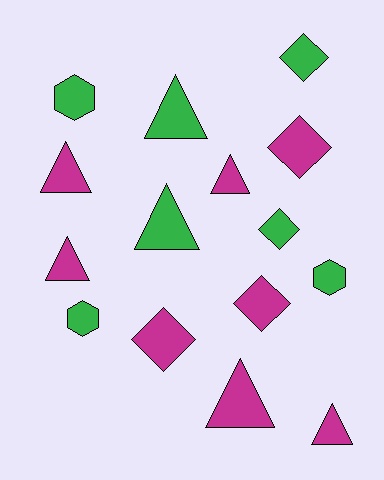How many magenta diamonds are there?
There are 3 magenta diamonds.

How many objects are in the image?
There are 15 objects.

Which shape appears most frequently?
Triangle, with 7 objects.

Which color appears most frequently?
Magenta, with 8 objects.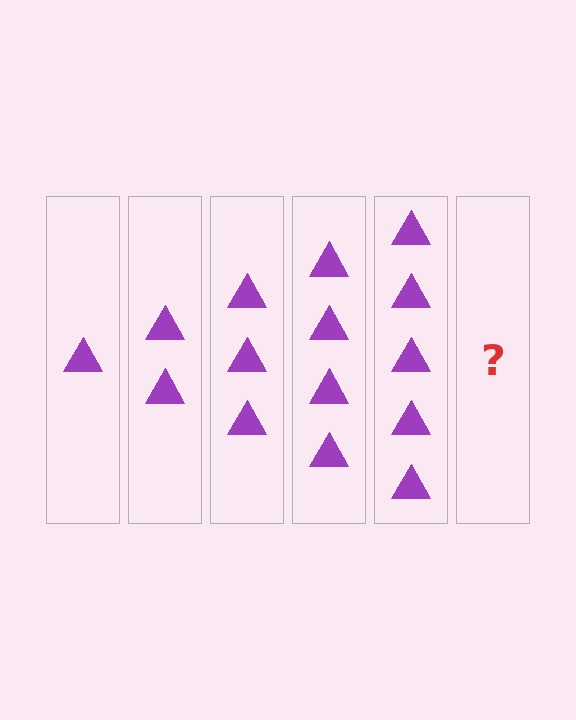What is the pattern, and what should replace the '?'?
The pattern is that each step adds one more triangle. The '?' should be 6 triangles.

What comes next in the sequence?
The next element should be 6 triangles.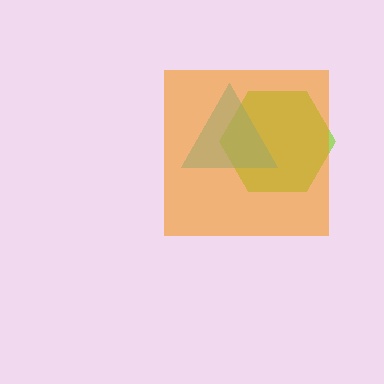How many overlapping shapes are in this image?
There are 3 overlapping shapes in the image.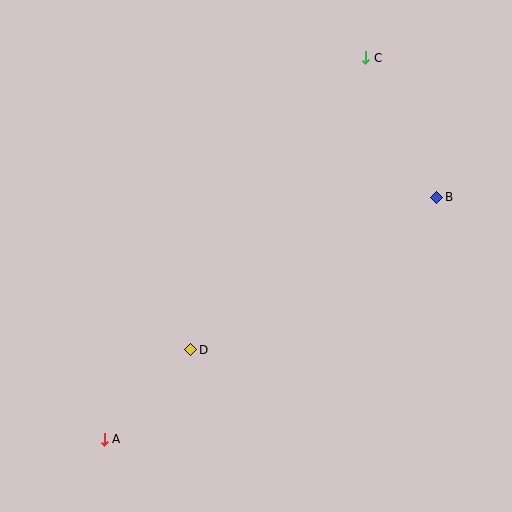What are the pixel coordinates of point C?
Point C is at (366, 58).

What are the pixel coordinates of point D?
Point D is at (191, 350).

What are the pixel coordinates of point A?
Point A is at (104, 440).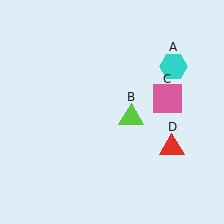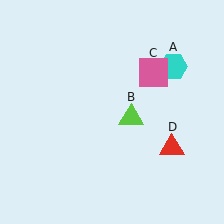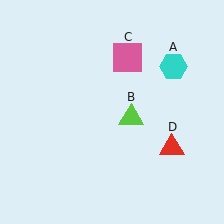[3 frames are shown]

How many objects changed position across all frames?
1 object changed position: pink square (object C).